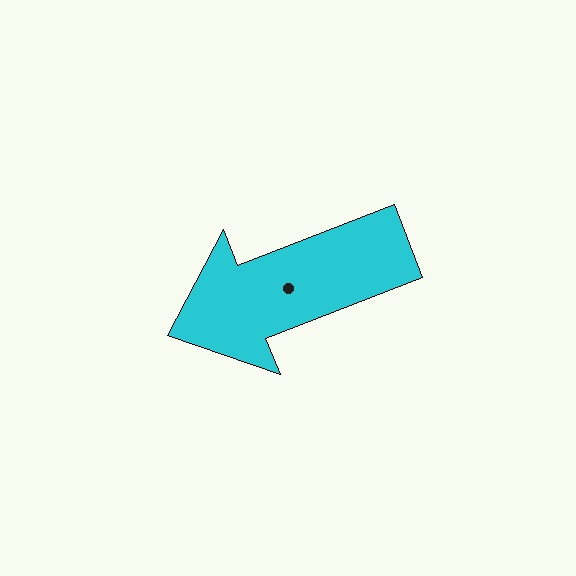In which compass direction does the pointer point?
West.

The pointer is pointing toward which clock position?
Roughly 8 o'clock.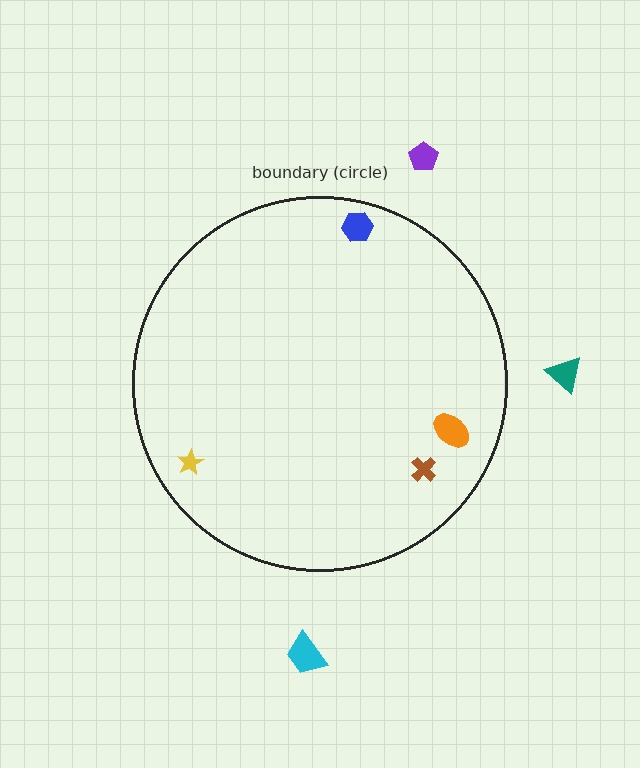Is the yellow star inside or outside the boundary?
Inside.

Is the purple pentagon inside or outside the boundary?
Outside.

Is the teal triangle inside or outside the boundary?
Outside.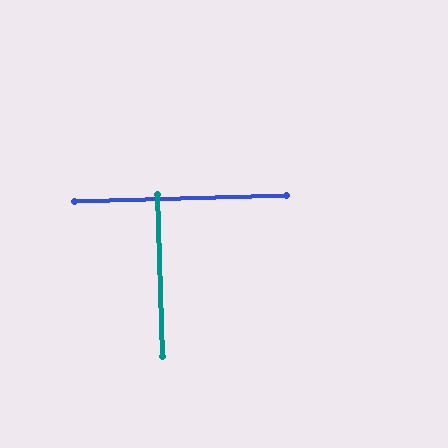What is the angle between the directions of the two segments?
Approximately 90 degrees.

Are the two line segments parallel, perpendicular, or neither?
Perpendicular — they meet at approximately 90°.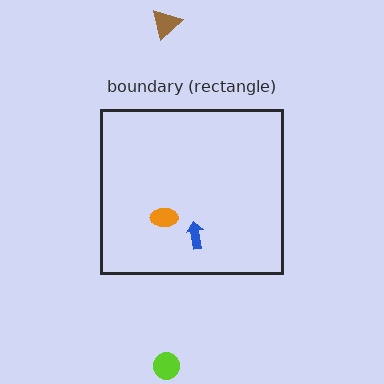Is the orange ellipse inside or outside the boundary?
Inside.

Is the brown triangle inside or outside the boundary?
Outside.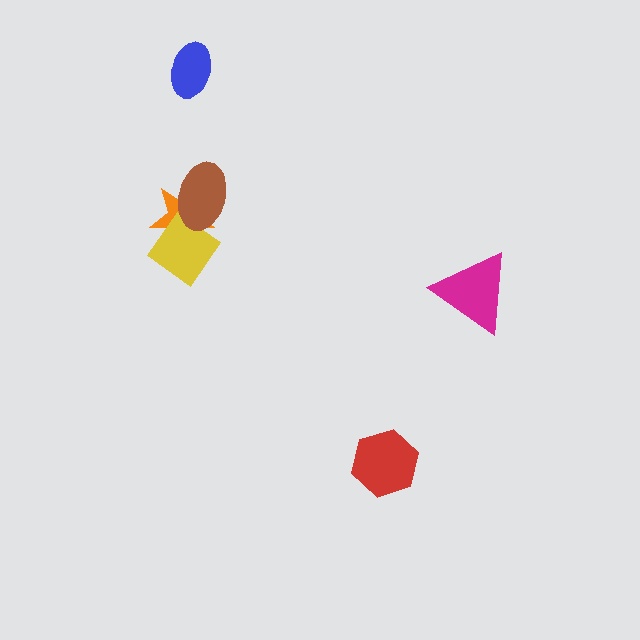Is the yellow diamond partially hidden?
Yes, it is partially covered by another shape.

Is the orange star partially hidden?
Yes, it is partially covered by another shape.